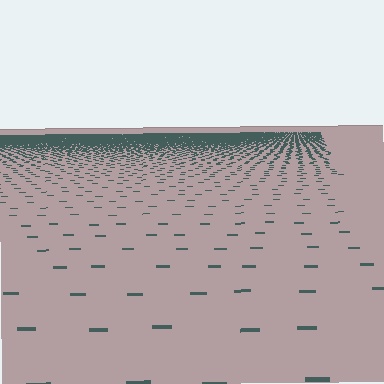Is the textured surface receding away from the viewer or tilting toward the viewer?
The surface is receding away from the viewer. Texture elements get smaller and denser toward the top.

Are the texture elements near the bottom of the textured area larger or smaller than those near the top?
Larger. Near the bottom, elements are closer to the viewer and appear at a bigger on-screen size.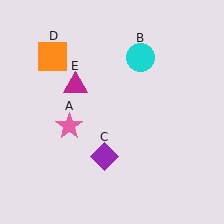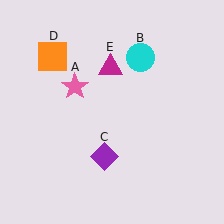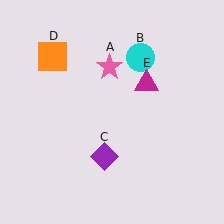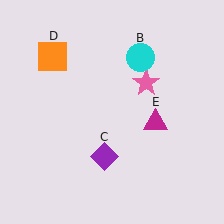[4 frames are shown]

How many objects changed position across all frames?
2 objects changed position: pink star (object A), magenta triangle (object E).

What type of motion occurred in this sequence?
The pink star (object A), magenta triangle (object E) rotated clockwise around the center of the scene.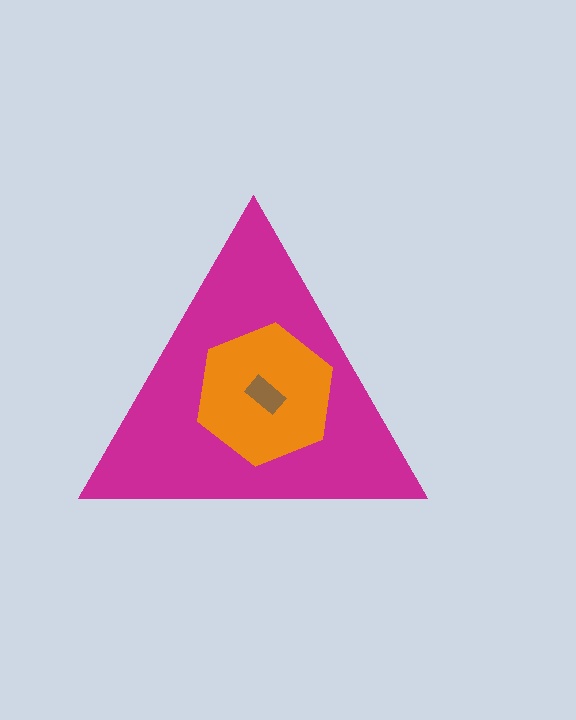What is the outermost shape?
The magenta triangle.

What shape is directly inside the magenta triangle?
The orange hexagon.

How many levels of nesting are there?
3.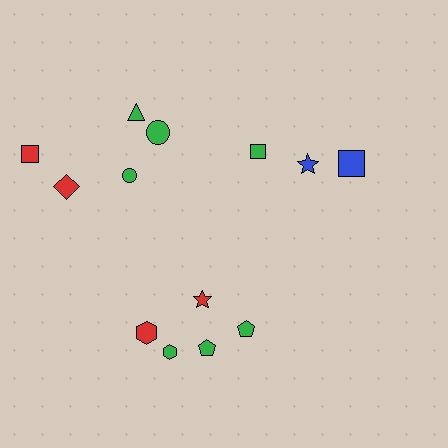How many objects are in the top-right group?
There are 3 objects.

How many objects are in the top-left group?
There are 5 objects.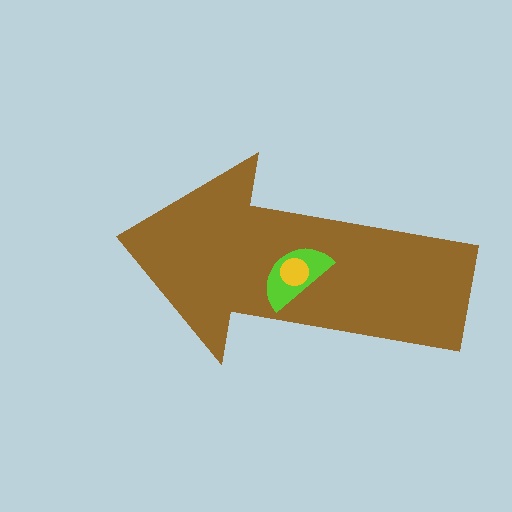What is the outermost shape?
The brown arrow.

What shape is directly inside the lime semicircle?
The yellow circle.